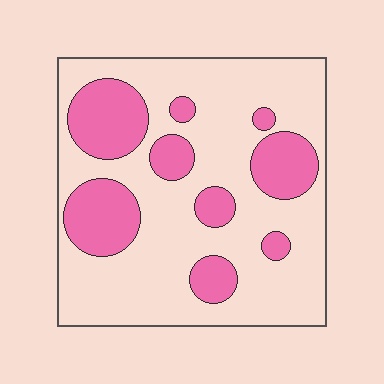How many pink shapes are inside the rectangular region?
9.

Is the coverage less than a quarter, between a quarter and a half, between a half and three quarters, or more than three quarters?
Between a quarter and a half.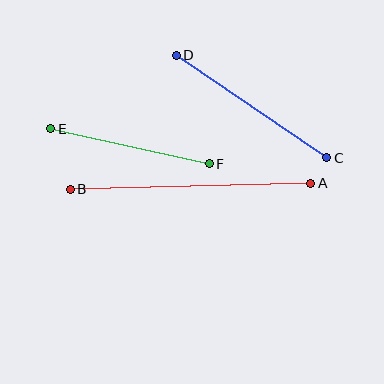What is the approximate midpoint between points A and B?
The midpoint is at approximately (190, 186) pixels.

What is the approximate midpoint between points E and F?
The midpoint is at approximately (130, 146) pixels.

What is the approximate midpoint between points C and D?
The midpoint is at approximately (251, 106) pixels.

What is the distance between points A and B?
The distance is approximately 241 pixels.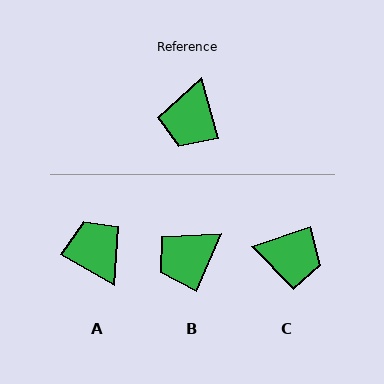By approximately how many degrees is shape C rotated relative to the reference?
Approximately 93 degrees counter-clockwise.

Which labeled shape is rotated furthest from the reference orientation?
A, about 136 degrees away.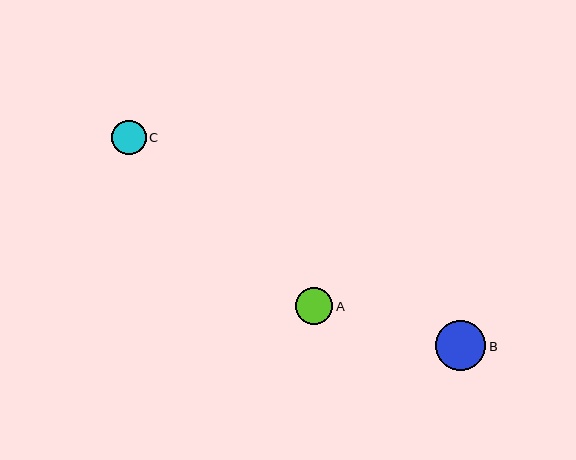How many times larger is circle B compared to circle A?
Circle B is approximately 1.3 times the size of circle A.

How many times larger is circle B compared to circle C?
Circle B is approximately 1.4 times the size of circle C.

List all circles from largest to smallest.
From largest to smallest: B, A, C.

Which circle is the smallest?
Circle C is the smallest with a size of approximately 34 pixels.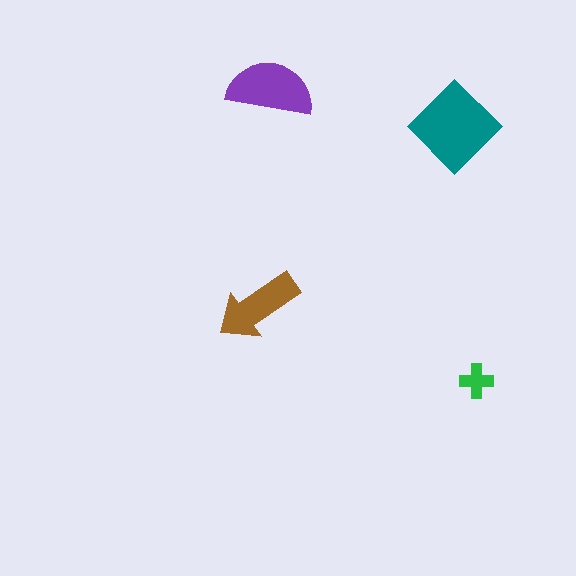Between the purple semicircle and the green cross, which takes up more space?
The purple semicircle.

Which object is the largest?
The teal diamond.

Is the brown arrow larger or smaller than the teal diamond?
Smaller.